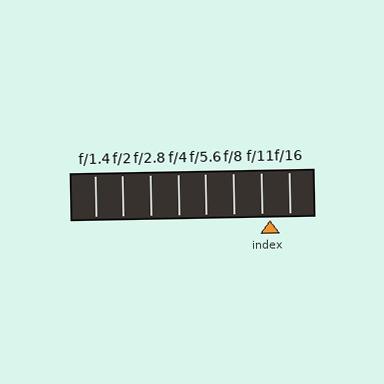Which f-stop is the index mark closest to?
The index mark is closest to f/11.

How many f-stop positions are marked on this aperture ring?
There are 8 f-stop positions marked.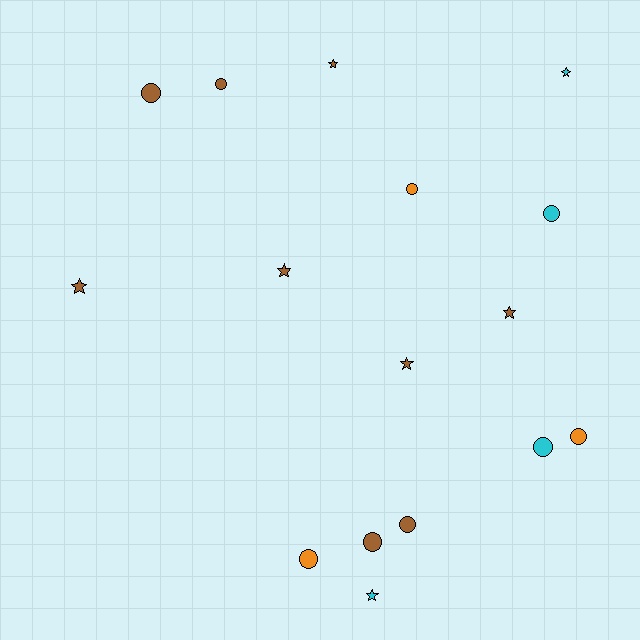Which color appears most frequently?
Brown, with 9 objects.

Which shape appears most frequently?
Circle, with 9 objects.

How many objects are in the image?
There are 16 objects.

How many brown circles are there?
There are 4 brown circles.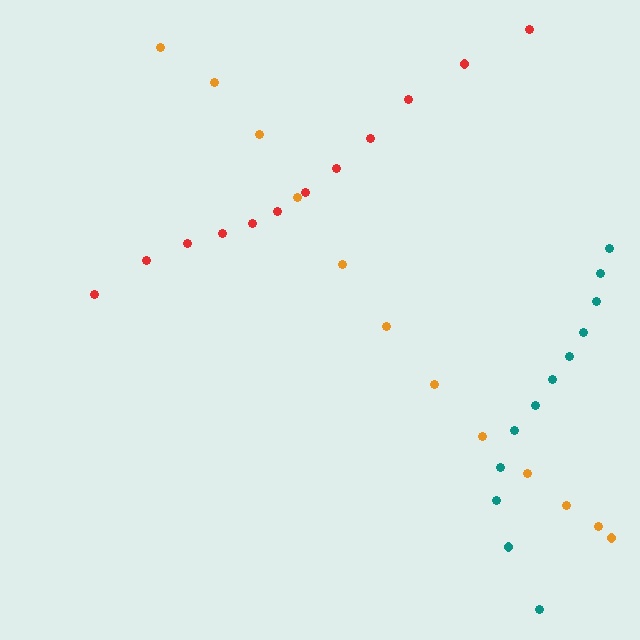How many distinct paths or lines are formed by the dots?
There are 3 distinct paths.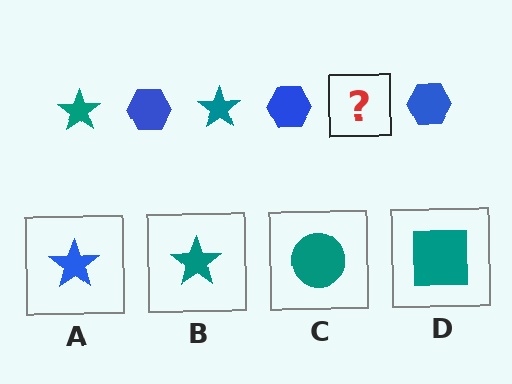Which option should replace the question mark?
Option B.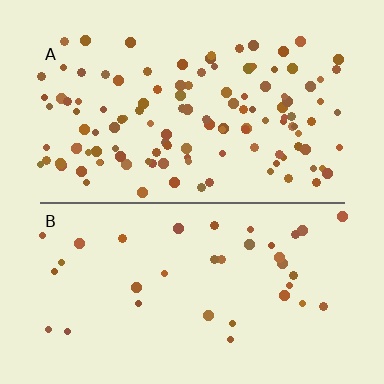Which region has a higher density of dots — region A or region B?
A (the top).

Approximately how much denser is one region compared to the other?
Approximately 3.4× — region A over region B.